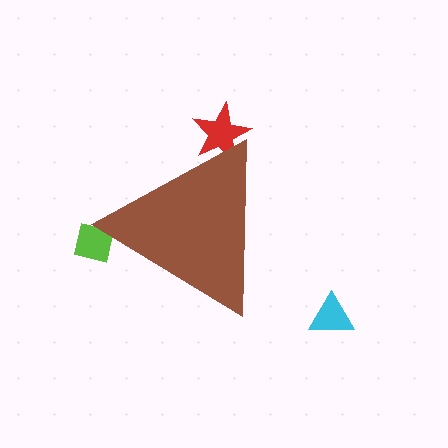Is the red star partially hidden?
Yes, the red star is partially hidden behind the brown triangle.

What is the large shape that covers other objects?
A brown triangle.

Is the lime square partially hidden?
Yes, the lime square is partially hidden behind the brown triangle.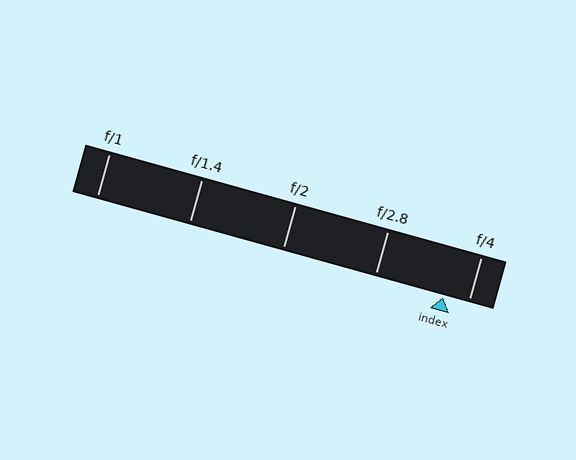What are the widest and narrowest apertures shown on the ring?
The widest aperture shown is f/1 and the narrowest is f/4.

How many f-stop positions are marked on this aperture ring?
There are 5 f-stop positions marked.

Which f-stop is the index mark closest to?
The index mark is closest to f/4.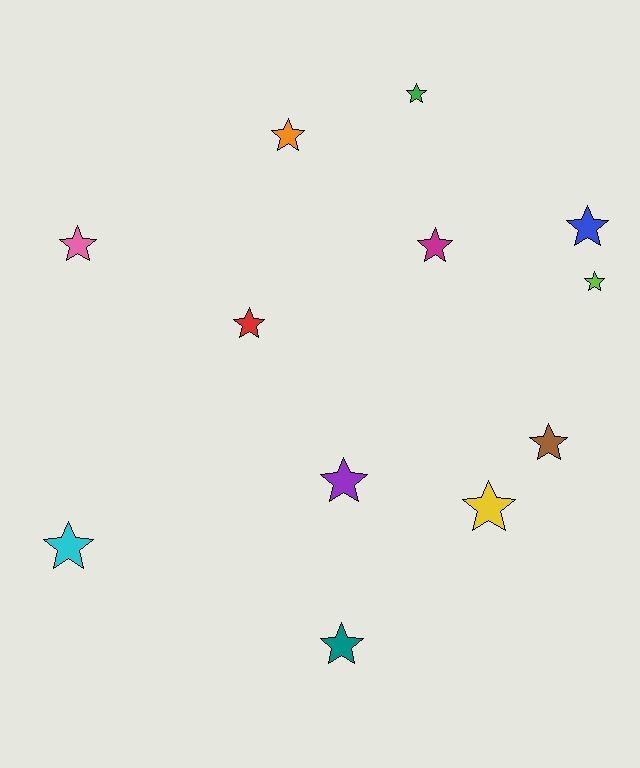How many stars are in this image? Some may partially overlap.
There are 12 stars.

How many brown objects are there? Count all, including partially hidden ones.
There is 1 brown object.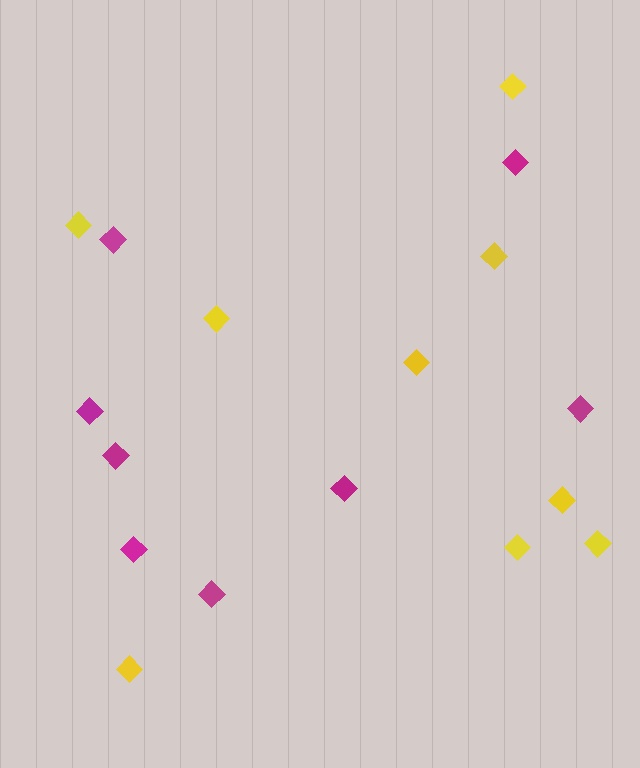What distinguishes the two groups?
There are 2 groups: one group of magenta diamonds (8) and one group of yellow diamonds (9).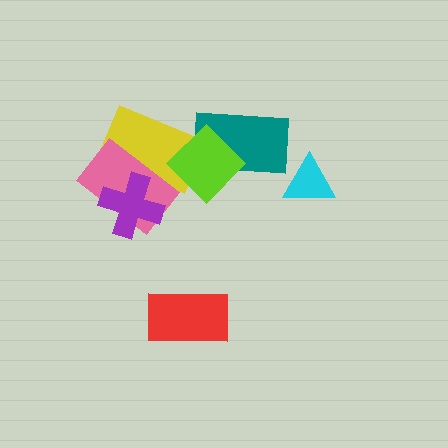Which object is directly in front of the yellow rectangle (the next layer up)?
The pink rectangle is directly in front of the yellow rectangle.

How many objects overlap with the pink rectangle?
2 objects overlap with the pink rectangle.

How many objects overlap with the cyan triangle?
0 objects overlap with the cyan triangle.